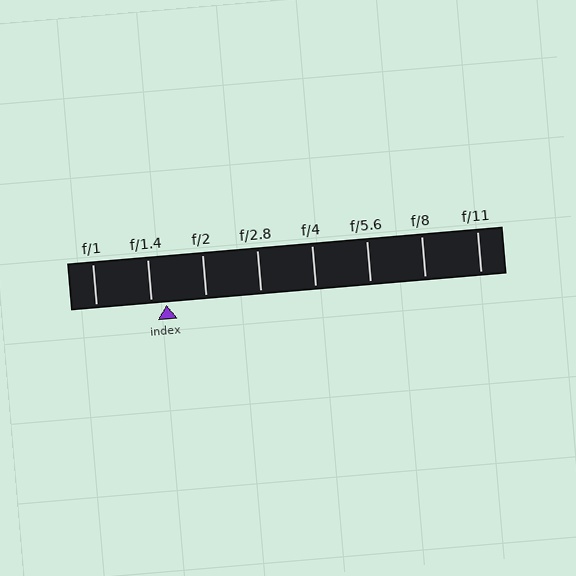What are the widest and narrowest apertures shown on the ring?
The widest aperture shown is f/1 and the narrowest is f/11.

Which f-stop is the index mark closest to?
The index mark is closest to f/1.4.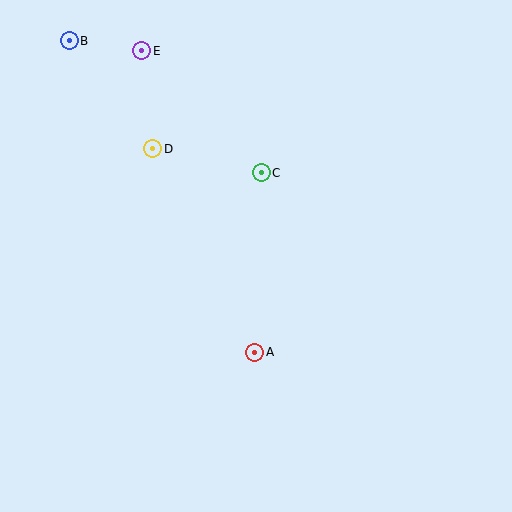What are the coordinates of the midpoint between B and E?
The midpoint between B and E is at (105, 46).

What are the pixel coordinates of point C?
Point C is at (261, 173).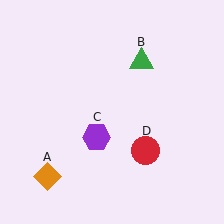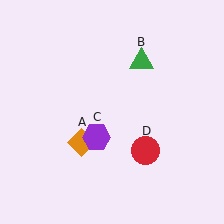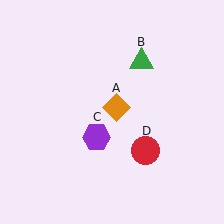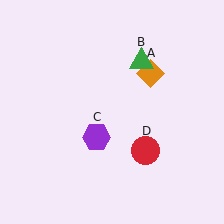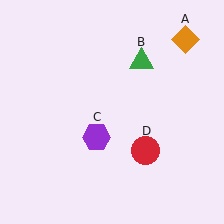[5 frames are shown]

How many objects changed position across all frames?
1 object changed position: orange diamond (object A).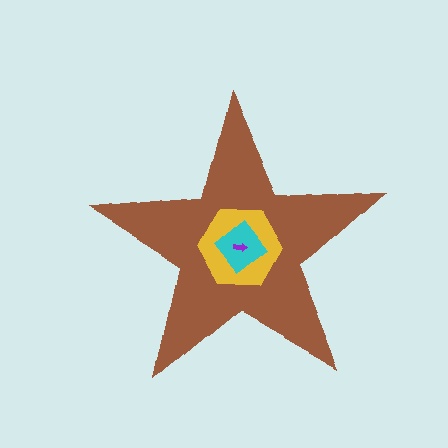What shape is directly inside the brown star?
The yellow hexagon.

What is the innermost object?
The purple arrow.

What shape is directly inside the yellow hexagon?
The cyan diamond.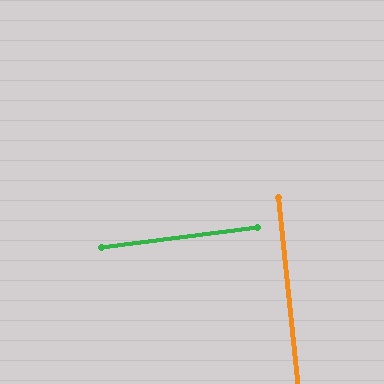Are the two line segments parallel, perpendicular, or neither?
Perpendicular — they meet at approximately 89°.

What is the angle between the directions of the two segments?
Approximately 89 degrees.